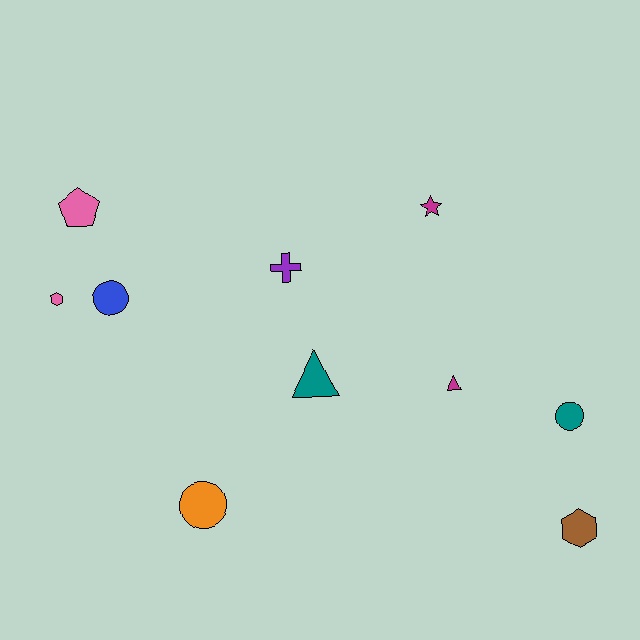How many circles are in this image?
There are 3 circles.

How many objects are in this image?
There are 10 objects.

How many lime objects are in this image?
There are no lime objects.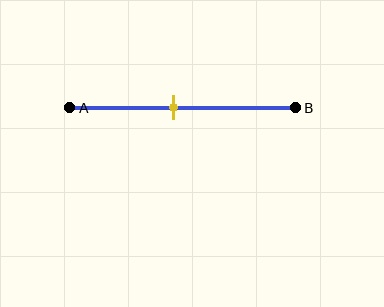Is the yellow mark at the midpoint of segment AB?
No, the mark is at about 45% from A, not at the 50% midpoint.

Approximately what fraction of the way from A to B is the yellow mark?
The yellow mark is approximately 45% of the way from A to B.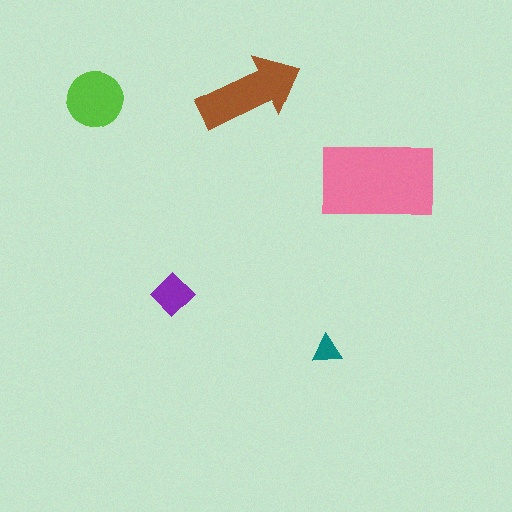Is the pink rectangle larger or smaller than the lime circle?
Larger.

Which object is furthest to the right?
The pink rectangle is rightmost.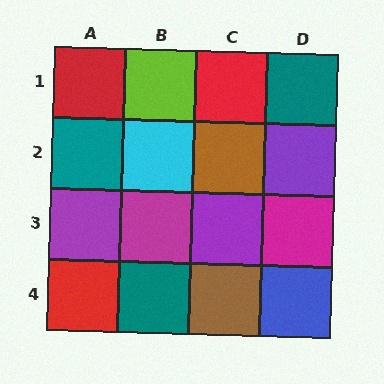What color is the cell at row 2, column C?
Brown.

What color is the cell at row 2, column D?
Purple.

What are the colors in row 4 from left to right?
Red, teal, brown, blue.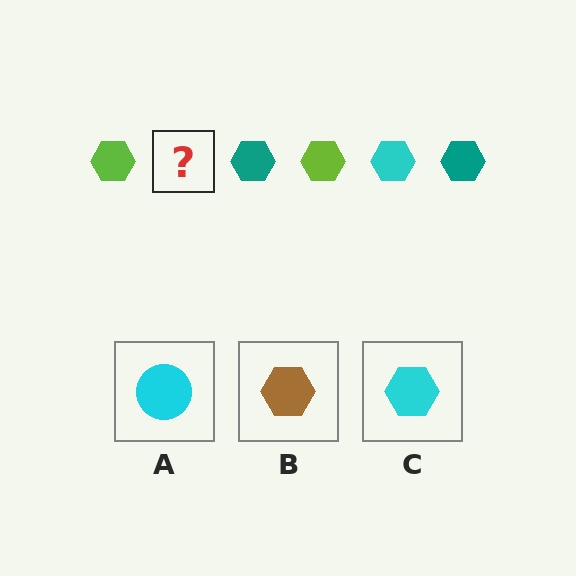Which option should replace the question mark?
Option C.